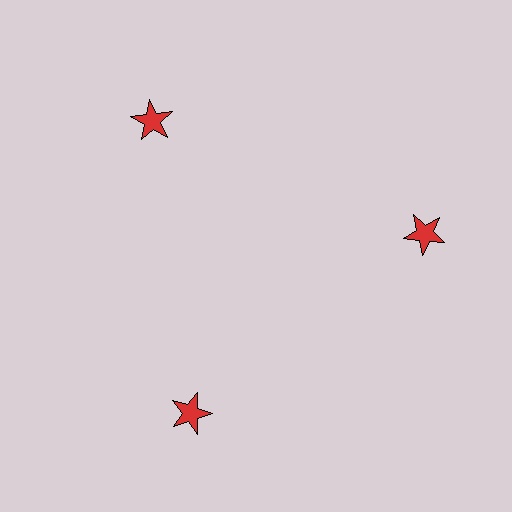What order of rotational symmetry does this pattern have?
This pattern has 3-fold rotational symmetry.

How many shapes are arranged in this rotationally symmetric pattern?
There are 3 shapes, arranged in 3 groups of 1.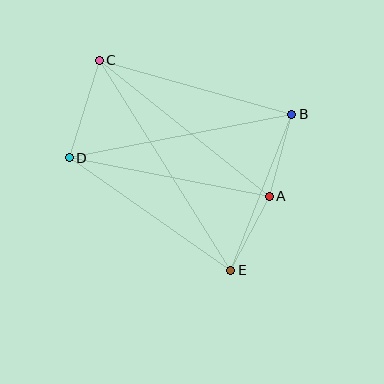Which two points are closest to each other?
Points A and E are closest to each other.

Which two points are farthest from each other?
Points C and E are farthest from each other.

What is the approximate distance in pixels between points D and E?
The distance between D and E is approximately 197 pixels.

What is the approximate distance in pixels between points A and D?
The distance between A and D is approximately 204 pixels.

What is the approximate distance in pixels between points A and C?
The distance between A and C is approximately 218 pixels.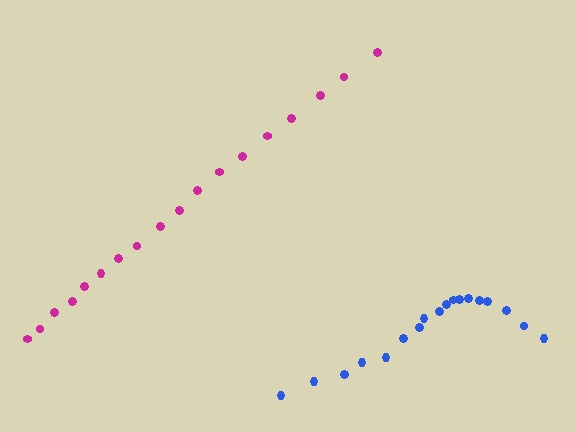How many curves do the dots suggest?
There are 2 distinct paths.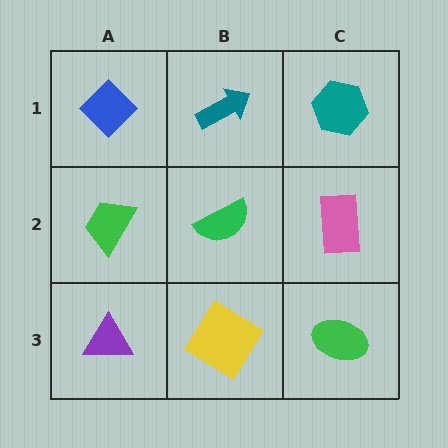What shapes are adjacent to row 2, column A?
A blue diamond (row 1, column A), a purple triangle (row 3, column A), a green semicircle (row 2, column B).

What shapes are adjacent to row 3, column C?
A pink rectangle (row 2, column C), a yellow diamond (row 3, column B).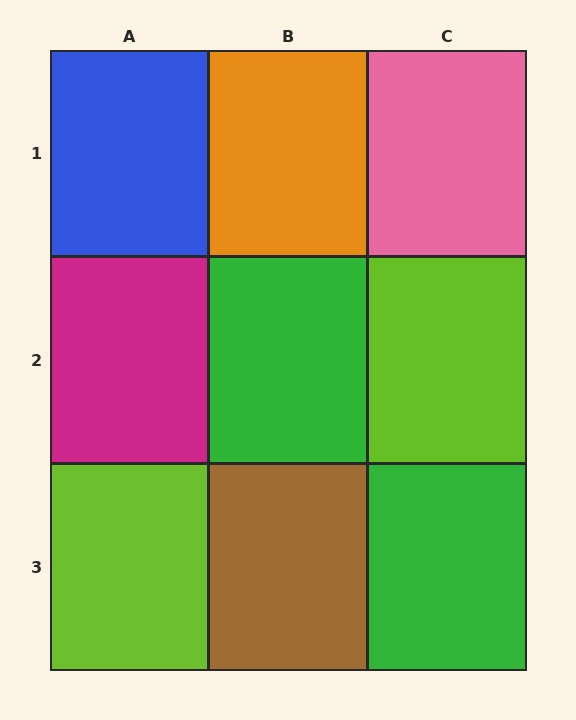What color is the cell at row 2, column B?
Green.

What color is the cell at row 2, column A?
Magenta.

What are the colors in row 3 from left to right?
Lime, brown, green.